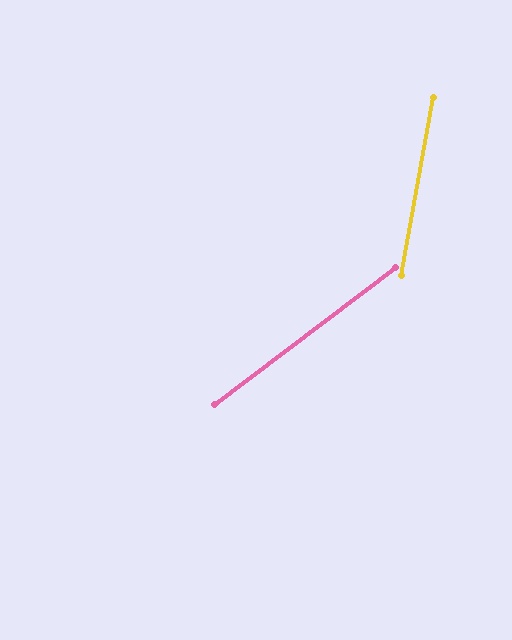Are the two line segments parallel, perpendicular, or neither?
Neither parallel nor perpendicular — they differ by about 43°.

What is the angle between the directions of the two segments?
Approximately 43 degrees.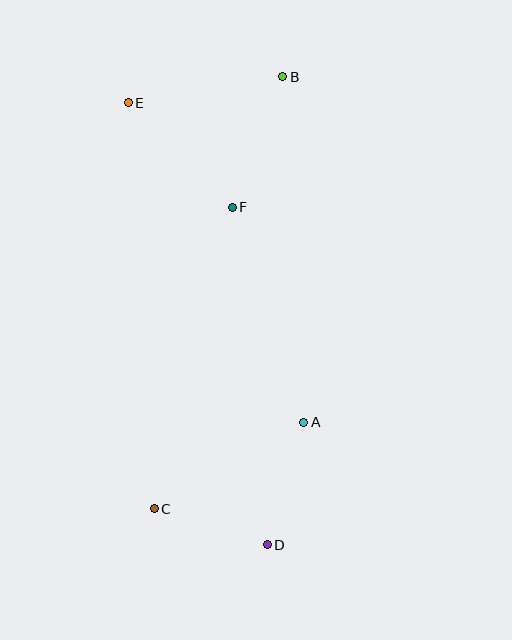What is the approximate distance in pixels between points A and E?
The distance between A and E is approximately 364 pixels.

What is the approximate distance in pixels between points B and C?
The distance between B and C is approximately 451 pixels.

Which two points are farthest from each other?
Points B and D are farthest from each other.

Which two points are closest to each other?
Points C and D are closest to each other.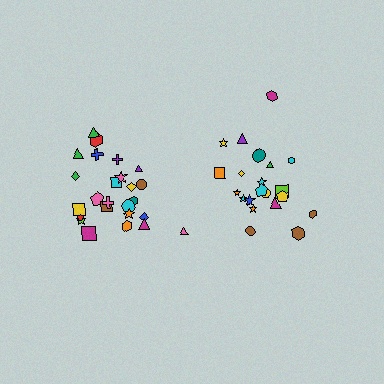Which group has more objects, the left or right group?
The left group.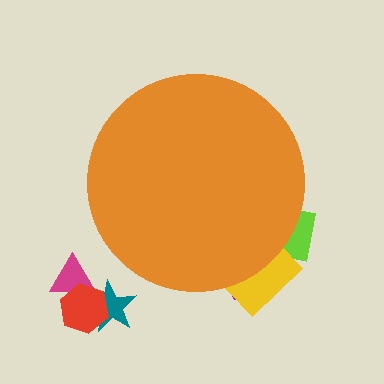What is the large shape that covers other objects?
An orange circle.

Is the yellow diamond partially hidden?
Yes, the yellow diamond is partially hidden behind the orange circle.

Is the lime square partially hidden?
Yes, the lime square is partially hidden behind the orange circle.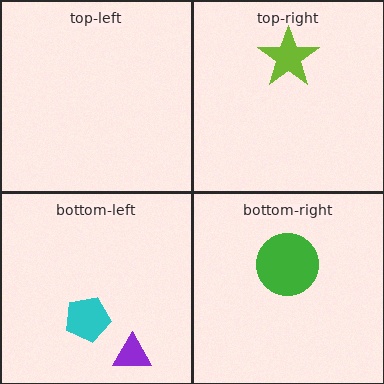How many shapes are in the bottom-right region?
1.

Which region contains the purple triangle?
The bottom-left region.